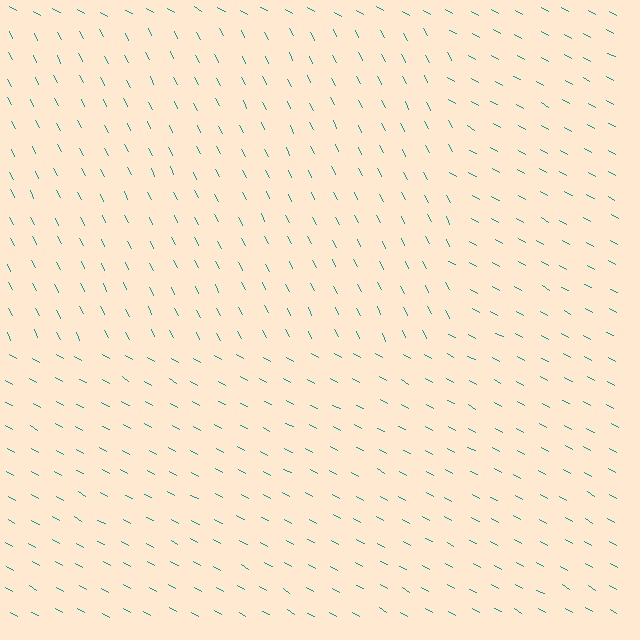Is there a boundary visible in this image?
Yes, there is a texture boundary formed by a change in line orientation.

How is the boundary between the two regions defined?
The boundary is defined purely by a change in line orientation (approximately 34 degrees difference). All lines are the same color and thickness.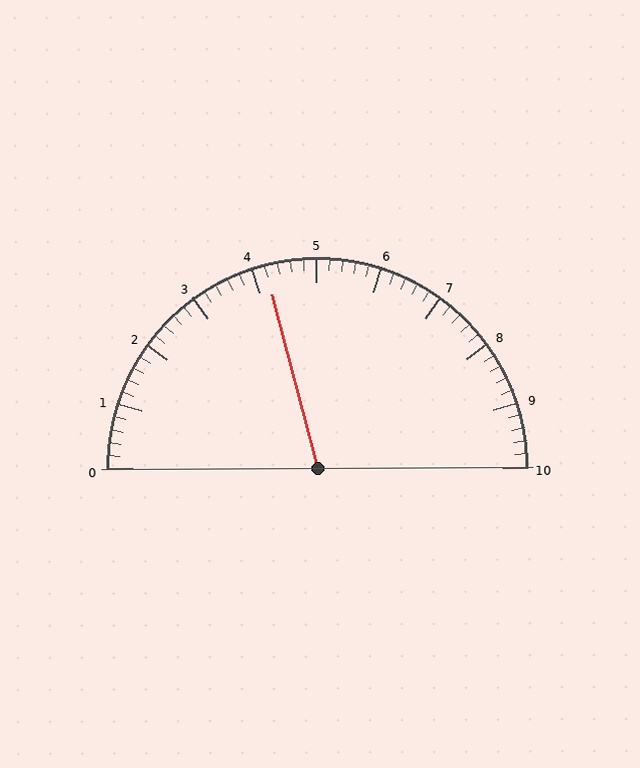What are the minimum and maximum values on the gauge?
The gauge ranges from 0 to 10.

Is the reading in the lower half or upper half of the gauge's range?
The reading is in the lower half of the range (0 to 10).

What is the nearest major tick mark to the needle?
The nearest major tick mark is 4.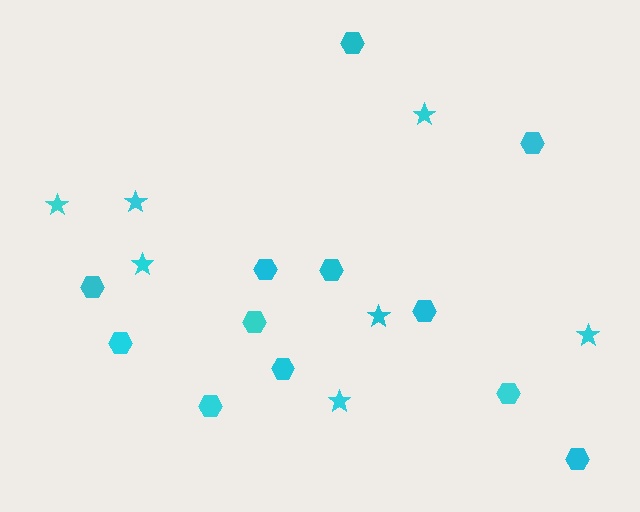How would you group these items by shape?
There are 2 groups: one group of hexagons (12) and one group of stars (7).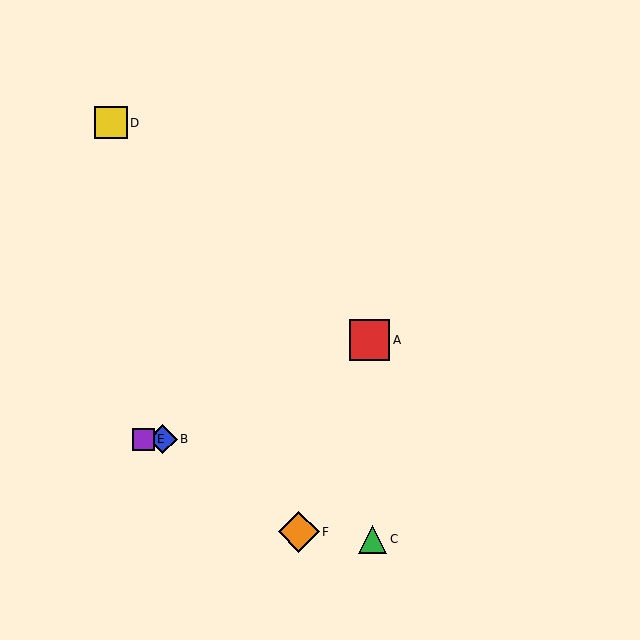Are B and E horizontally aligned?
Yes, both are at y≈439.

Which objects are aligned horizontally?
Objects B, E are aligned horizontally.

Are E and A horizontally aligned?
No, E is at y≈439 and A is at y≈340.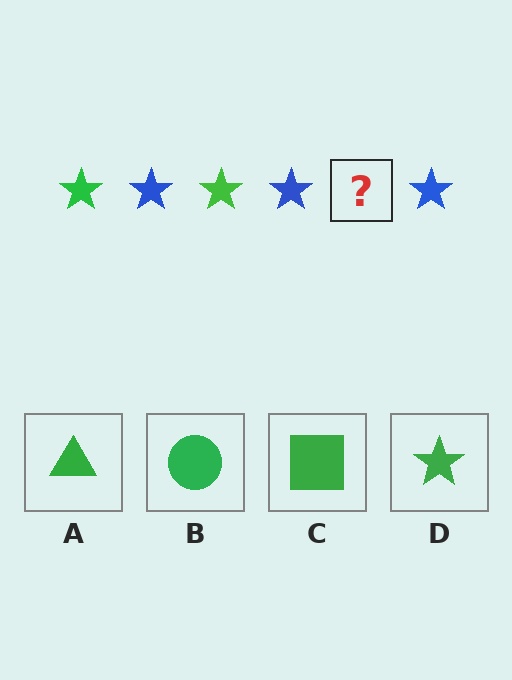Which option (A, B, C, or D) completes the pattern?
D.